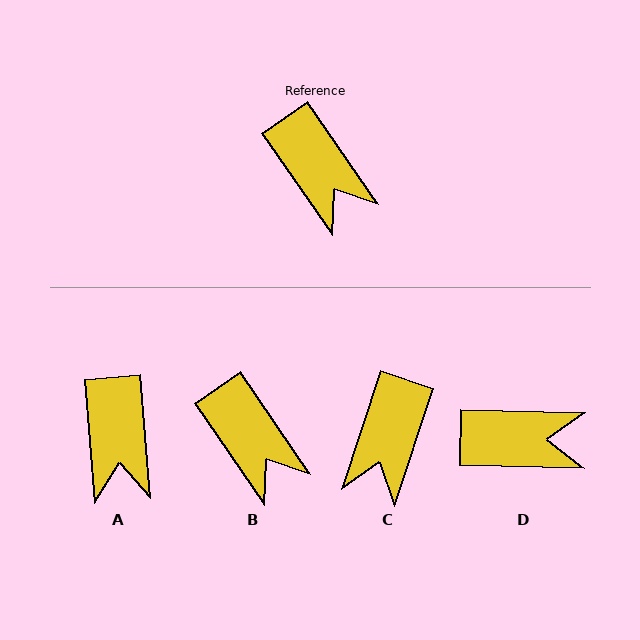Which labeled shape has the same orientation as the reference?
B.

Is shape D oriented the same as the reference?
No, it is off by about 54 degrees.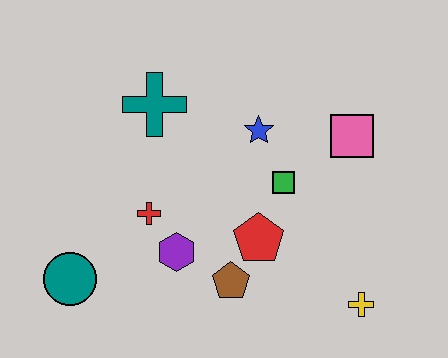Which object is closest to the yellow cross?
The red pentagon is closest to the yellow cross.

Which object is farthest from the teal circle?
The pink square is farthest from the teal circle.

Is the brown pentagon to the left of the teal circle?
No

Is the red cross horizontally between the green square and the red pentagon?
No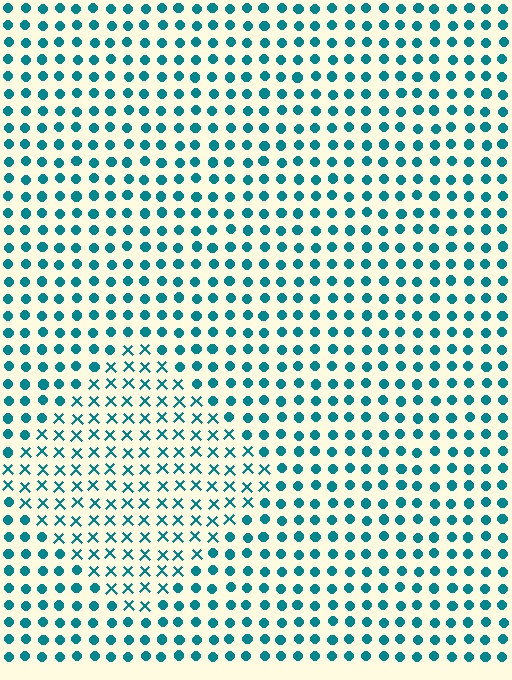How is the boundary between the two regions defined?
The boundary is defined by a change in element shape: X marks inside vs. circles outside. All elements share the same color and spacing.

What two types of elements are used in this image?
The image uses X marks inside the diamond region and circles outside it.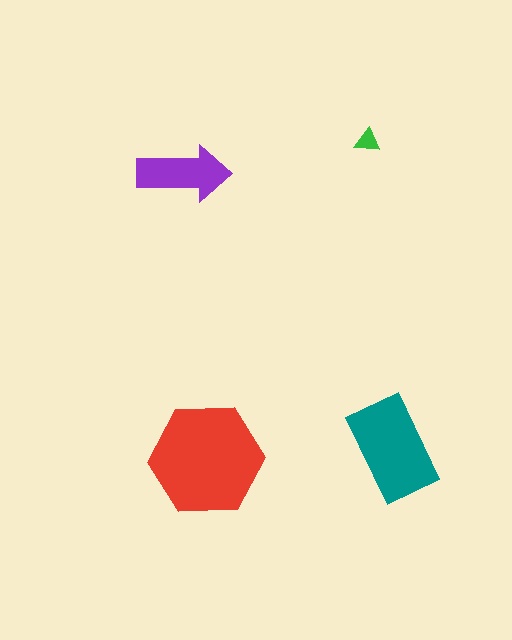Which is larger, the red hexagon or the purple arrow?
The red hexagon.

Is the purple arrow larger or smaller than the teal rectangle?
Smaller.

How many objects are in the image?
There are 4 objects in the image.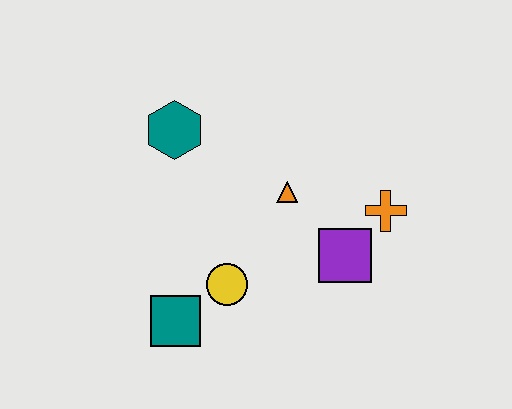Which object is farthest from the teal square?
The orange cross is farthest from the teal square.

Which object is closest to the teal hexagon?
The orange triangle is closest to the teal hexagon.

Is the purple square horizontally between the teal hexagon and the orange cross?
Yes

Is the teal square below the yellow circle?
Yes